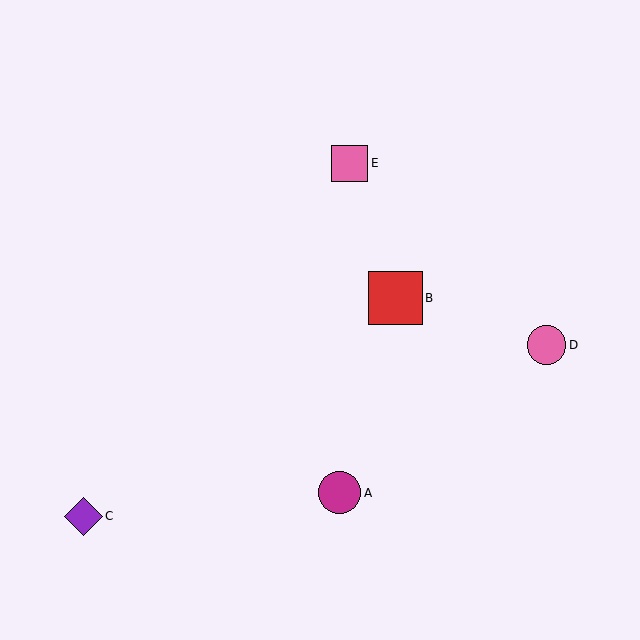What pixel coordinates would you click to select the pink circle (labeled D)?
Click at (546, 345) to select the pink circle D.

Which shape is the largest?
The red square (labeled B) is the largest.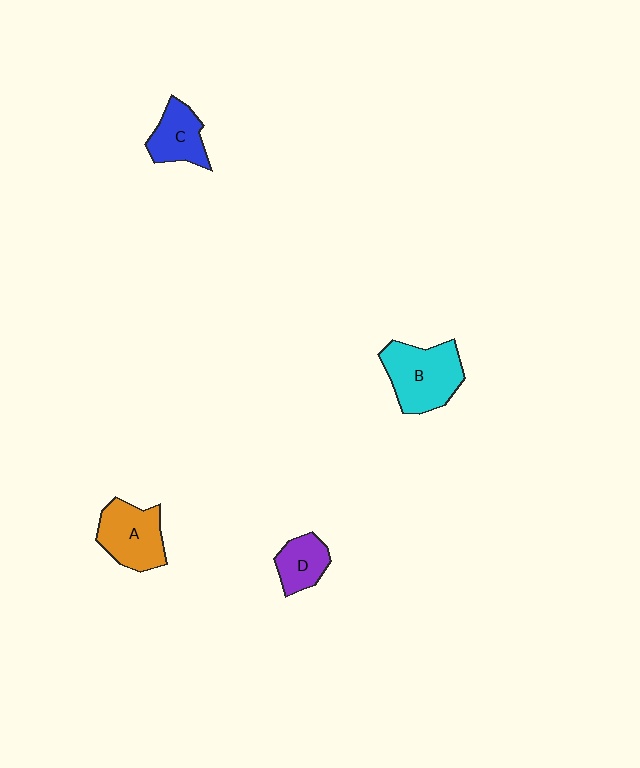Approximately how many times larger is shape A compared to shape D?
Approximately 1.6 times.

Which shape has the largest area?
Shape B (cyan).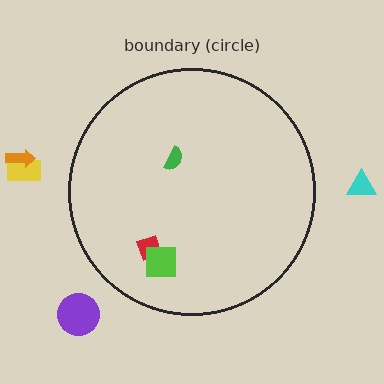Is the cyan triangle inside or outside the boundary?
Outside.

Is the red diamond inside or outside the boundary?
Inside.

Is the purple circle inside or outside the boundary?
Outside.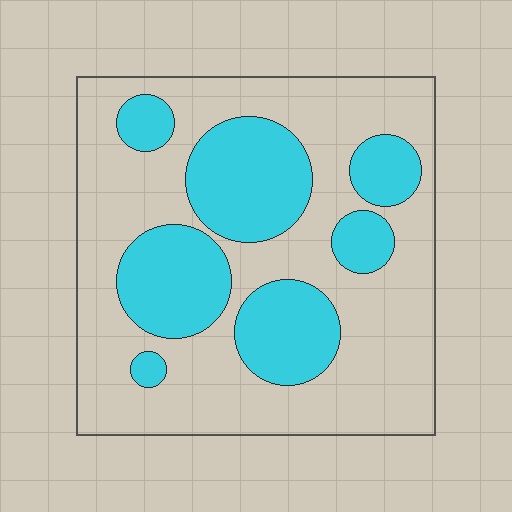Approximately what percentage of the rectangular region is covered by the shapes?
Approximately 35%.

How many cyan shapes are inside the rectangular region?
7.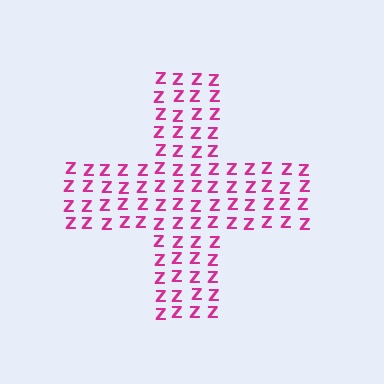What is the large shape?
The large shape is a cross.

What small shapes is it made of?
It is made of small letter Z's.